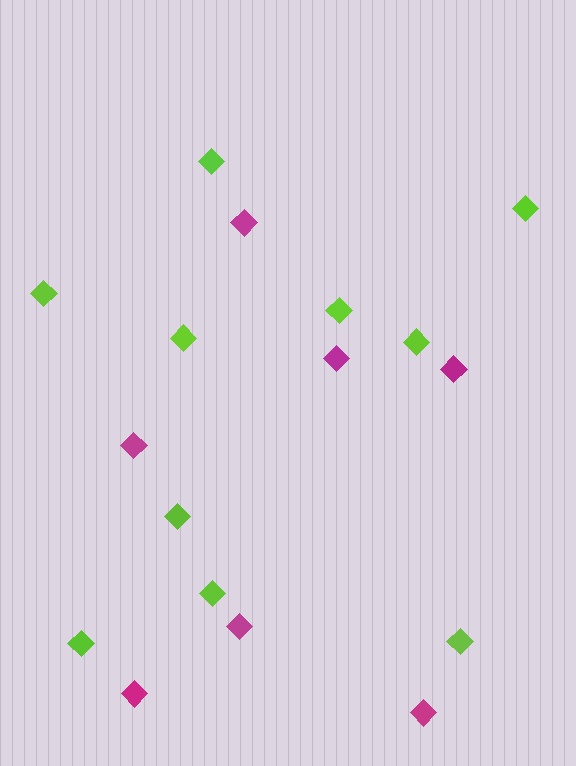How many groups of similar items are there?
There are 2 groups: one group of lime diamonds (10) and one group of magenta diamonds (7).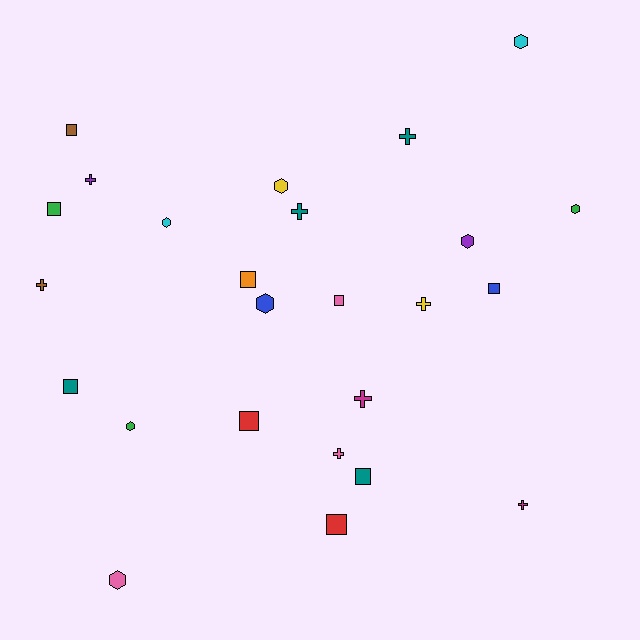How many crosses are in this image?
There are 8 crosses.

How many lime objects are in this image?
There are no lime objects.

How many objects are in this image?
There are 25 objects.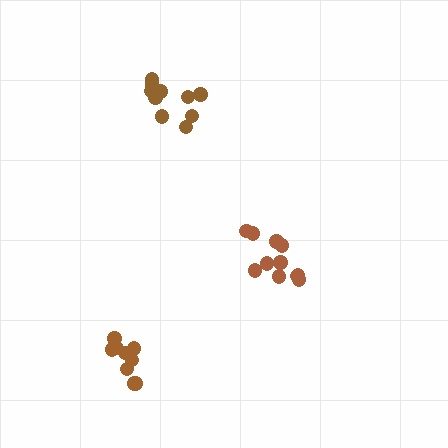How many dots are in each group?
Group 1: 11 dots, Group 2: 10 dots, Group 3: 9 dots (30 total).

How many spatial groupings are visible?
There are 3 spatial groupings.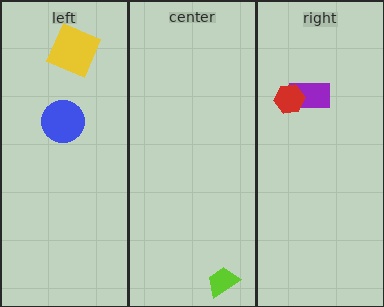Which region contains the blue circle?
The left region.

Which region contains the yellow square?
The left region.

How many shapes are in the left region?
2.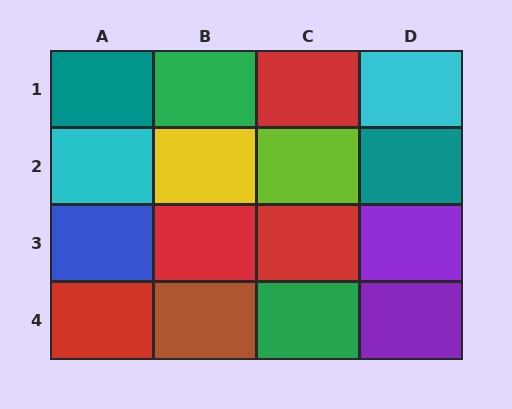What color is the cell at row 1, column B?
Green.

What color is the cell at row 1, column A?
Teal.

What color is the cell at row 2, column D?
Teal.